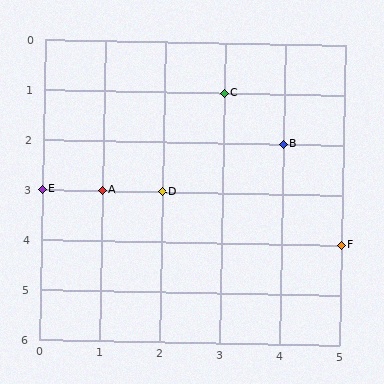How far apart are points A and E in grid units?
Points A and E are 1 column apart.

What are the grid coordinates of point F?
Point F is at grid coordinates (5, 4).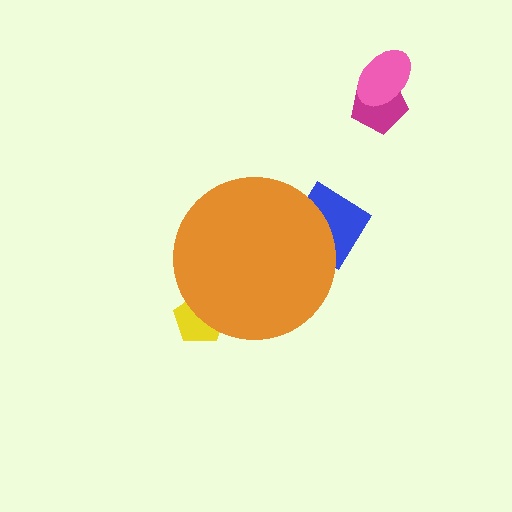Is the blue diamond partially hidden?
Yes, the blue diamond is partially hidden behind the orange circle.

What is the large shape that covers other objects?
An orange circle.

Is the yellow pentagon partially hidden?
Yes, the yellow pentagon is partially hidden behind the orange circle.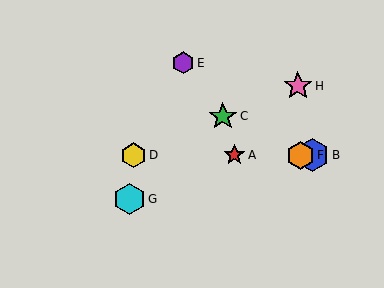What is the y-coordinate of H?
Object H is at y≈86.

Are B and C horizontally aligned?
No, B is at y≈155 and C is at y≈116.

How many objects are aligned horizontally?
4 objects (A, B, D, F) are aligned horizontally.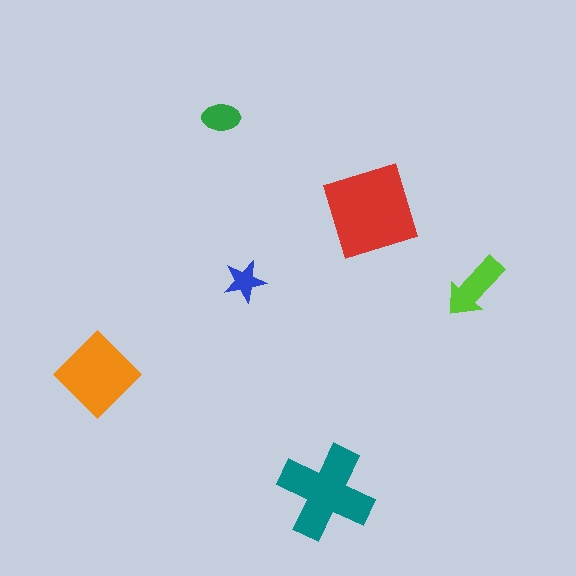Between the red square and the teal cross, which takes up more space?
The red square.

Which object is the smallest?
The blue star.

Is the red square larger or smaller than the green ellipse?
Larger.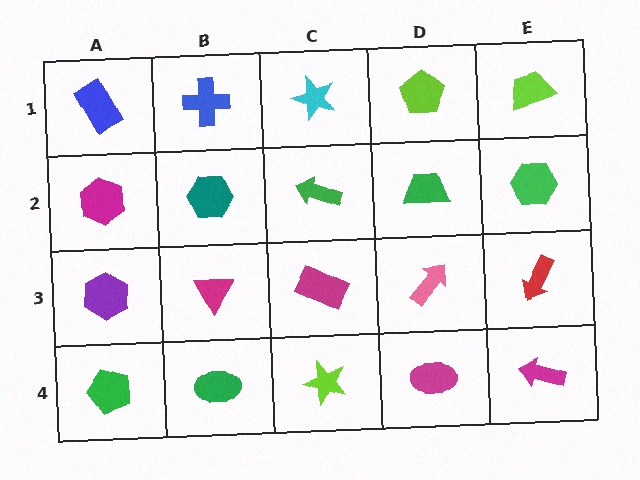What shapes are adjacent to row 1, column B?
A teal hexagon (row 2, column B), a blue rectangle (row 1, column A), a cyan star (row 1, column C).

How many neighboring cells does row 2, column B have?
4.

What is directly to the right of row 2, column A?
A teal hexagon.